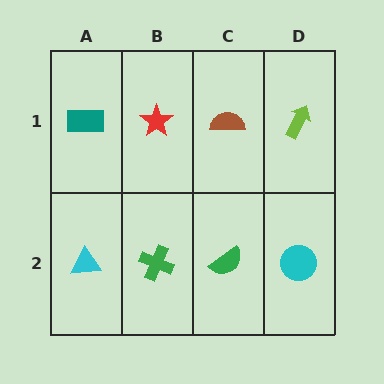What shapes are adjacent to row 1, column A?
A cyan triangle (row 2, column A), a red star (row 1, column B).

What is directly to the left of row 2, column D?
A green semicircle.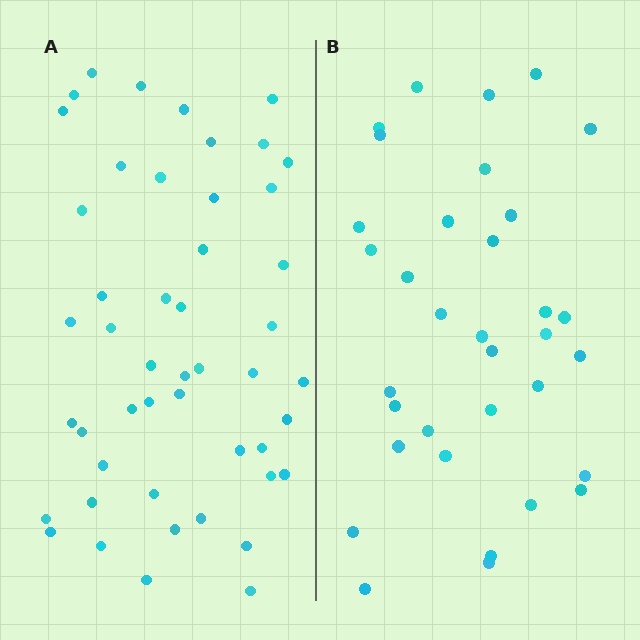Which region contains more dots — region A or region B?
Region A (the left region) has more dots.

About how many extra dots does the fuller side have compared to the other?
Region A has approximately 15 more dots than region B.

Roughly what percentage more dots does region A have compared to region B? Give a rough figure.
About 40% more.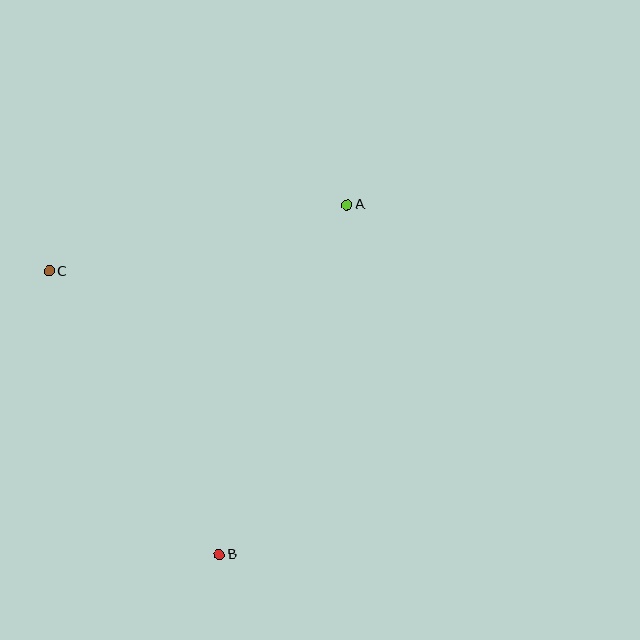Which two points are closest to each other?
Points A and C are closest to each other.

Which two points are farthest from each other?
Points A and B are farthest from each other.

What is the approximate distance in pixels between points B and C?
The distance between B and C is approximately 330 pixels.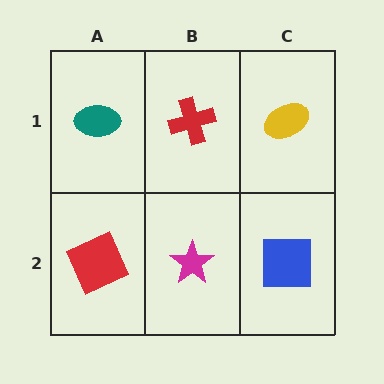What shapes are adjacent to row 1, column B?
A magenta star (row 2, column B), a teal ellipse (row 1, column A), a yellow ellipse (row 1, column C).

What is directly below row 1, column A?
A red square.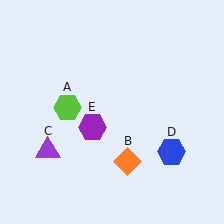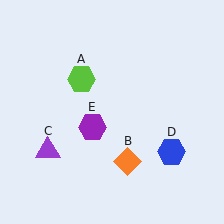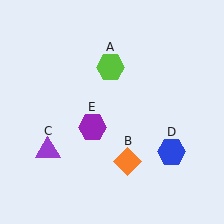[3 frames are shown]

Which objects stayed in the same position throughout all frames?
Orange diamond (object B) and purple triangle (object C) and blue hexagon (object D) and purple hexagon (object E) remained stationary.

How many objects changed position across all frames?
1 object changed position: lime hexagon (object A).